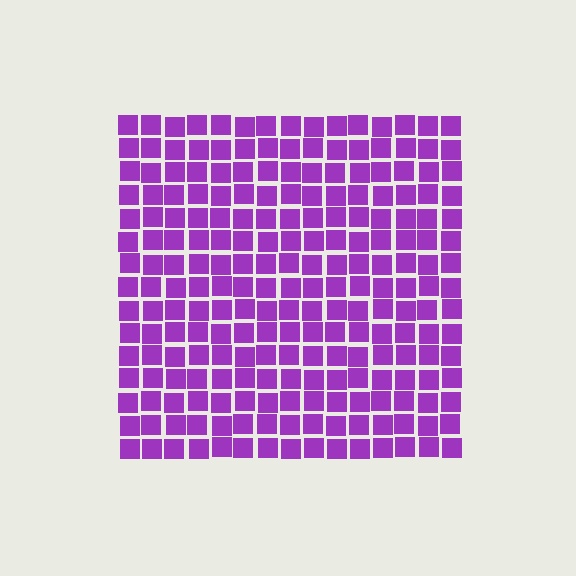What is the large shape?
The large shape is a square.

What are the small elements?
The small elements are squares.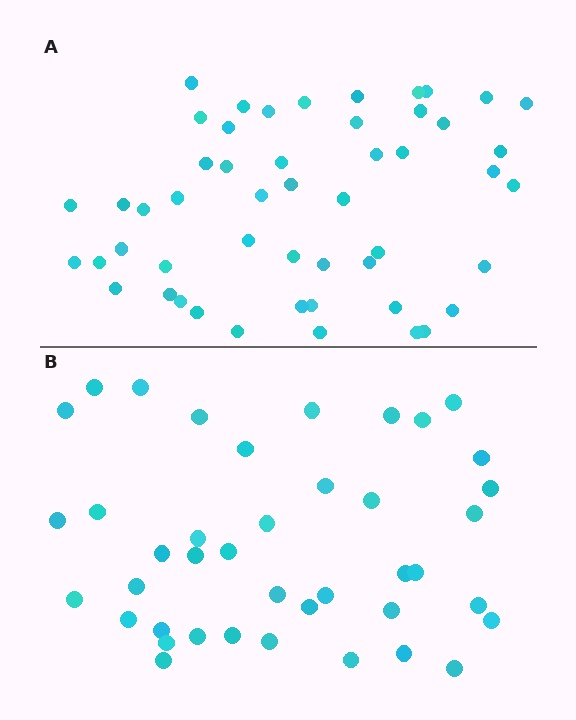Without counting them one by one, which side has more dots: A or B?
Region A (the top region) has more dots.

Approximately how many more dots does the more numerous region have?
Region A has roughly 10 or so more dots than region B.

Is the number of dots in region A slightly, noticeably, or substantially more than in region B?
Region A has only slightly more — the two regions are fairly close. The ratio is roughly 1.2 to 1.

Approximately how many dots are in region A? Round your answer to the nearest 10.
About 50 dots. (The exact count is 51, which rounds to 50.)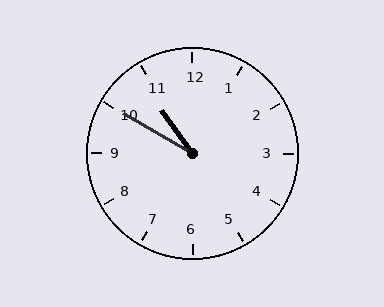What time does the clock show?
10:50.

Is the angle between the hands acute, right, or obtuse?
It is acute.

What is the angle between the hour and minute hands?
Approximately 25 degrees.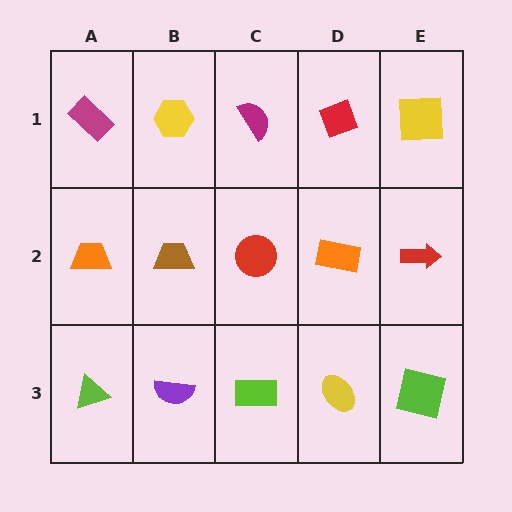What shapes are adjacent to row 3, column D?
An orange rectangle (row 2, column D), a lime rectangle (row 3, column C), a lime square (row 3, column E).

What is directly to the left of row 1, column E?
A red diamond.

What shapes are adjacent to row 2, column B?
A yellow hexagon (row 1, column B), a purple semicircle (row 3, column B), an orange trapezoid (row 2, column A), a red circle (row 2, column C).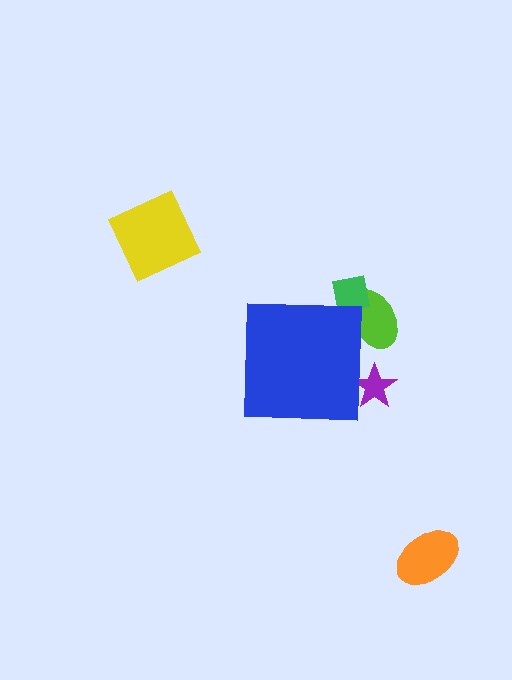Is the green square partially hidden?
Yes, the green square is partially hidden behind the blue square.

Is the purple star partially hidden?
Yes, the purple star is partially hidden behind the blue square.